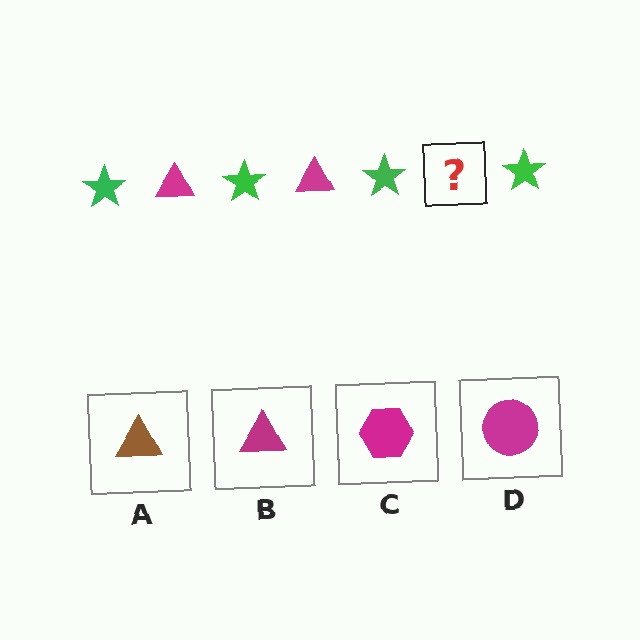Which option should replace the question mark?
Option B.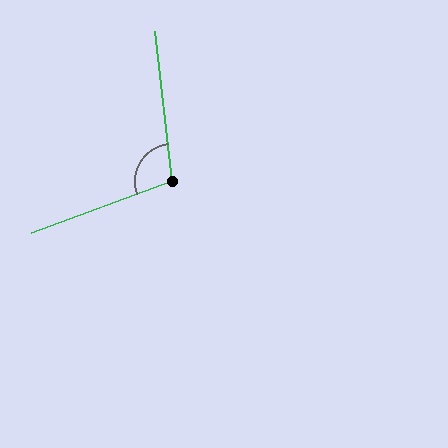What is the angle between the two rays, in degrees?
Approximately 104 degrees.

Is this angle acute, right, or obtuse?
It is obtuse.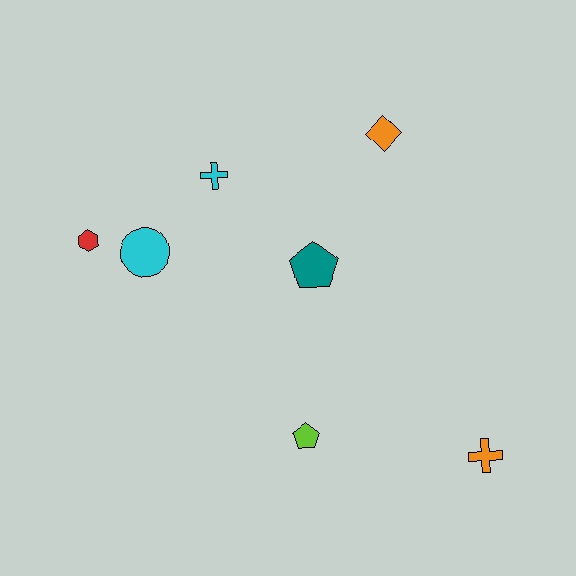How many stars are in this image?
There are no stars.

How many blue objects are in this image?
There are no blue objects.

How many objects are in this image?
There are 7 objects.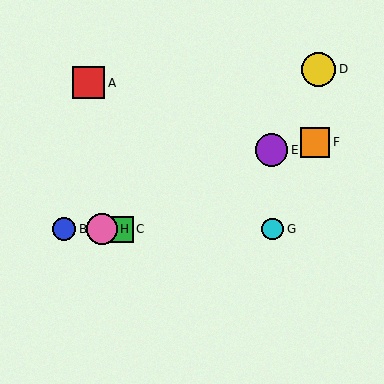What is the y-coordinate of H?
Object H is at y≈229.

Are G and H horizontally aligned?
Yes, both are at y≈229.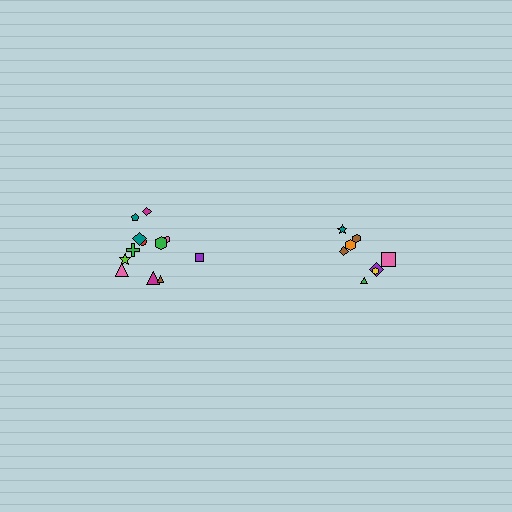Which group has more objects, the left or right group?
The left group.